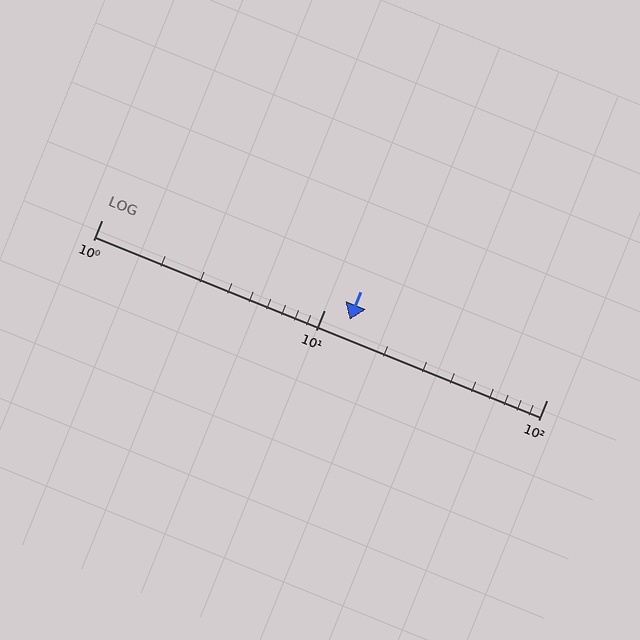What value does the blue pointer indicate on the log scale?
The pointer indicates approximately 13.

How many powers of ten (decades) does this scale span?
The scale spans 2 decades, from 1 to 100.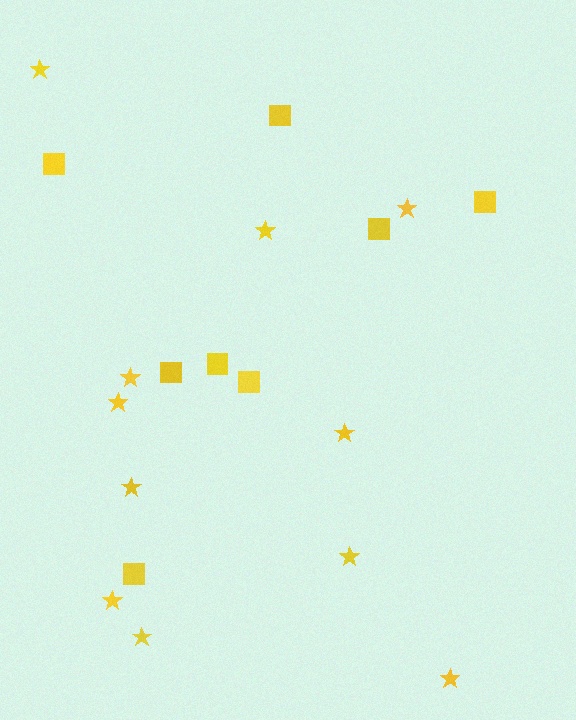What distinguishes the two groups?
There are 2 groups: one group of stars (11) and one group of squares (8).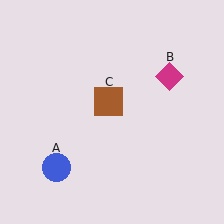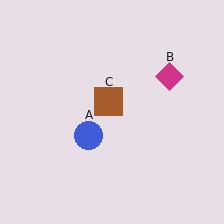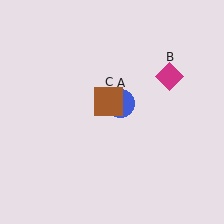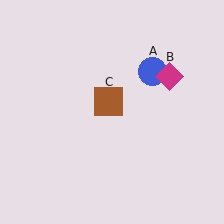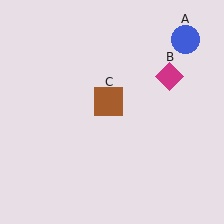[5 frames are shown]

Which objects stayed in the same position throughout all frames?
Magenta diamond (object B) and brown square (object C) remained stationary.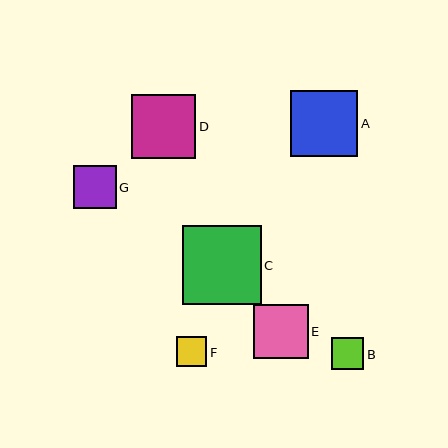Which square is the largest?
Square C is the largest with a size of approximately 79 pixels.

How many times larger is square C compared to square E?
Square C is approximately 1.4 times the size of square E.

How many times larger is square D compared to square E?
Square D is approximately 1.2 times the size of square E.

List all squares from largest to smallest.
From largest to smallest: C, A, D, E, G, B, F.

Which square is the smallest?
Square F is the smallest with a size of approximately 30 pixels.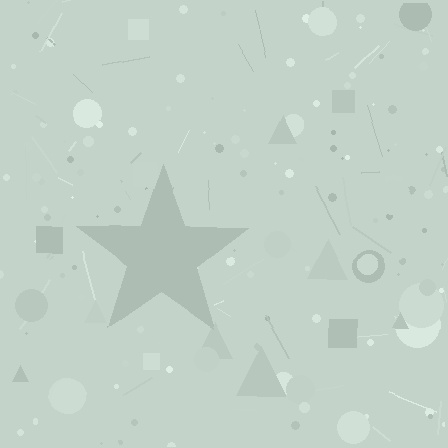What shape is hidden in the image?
A star is hidden in the image.